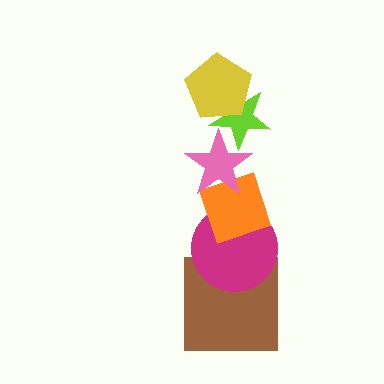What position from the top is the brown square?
The brown square is 6th from the top.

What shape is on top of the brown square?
The magenta circle is on top of the brown square.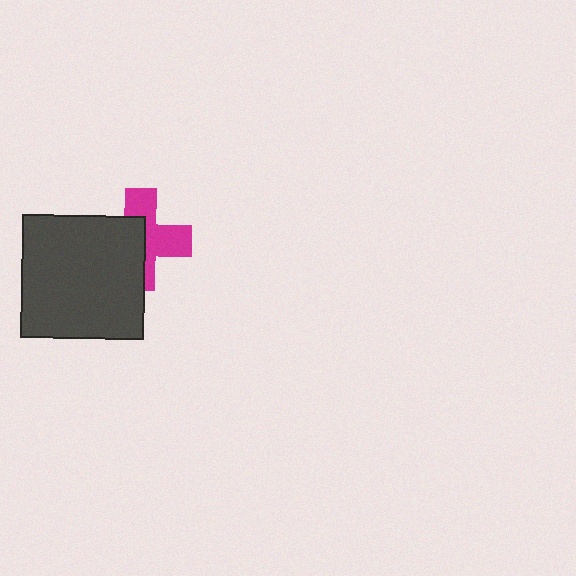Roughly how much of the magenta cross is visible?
About half of it is visible (roughly 50%).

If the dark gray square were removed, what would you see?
You would see the complete magenta cross.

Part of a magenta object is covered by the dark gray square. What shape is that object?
It is a cross.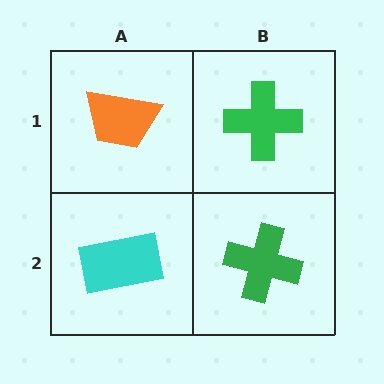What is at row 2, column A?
A cyan rectangle.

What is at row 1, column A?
An orange trapezoid.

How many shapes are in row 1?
2 shapes.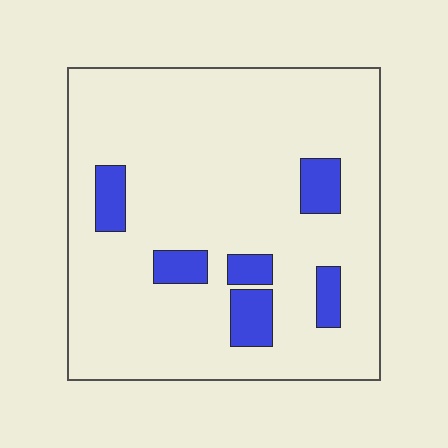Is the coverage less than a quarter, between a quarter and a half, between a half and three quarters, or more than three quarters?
Less than a quarter.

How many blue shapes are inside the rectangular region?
6.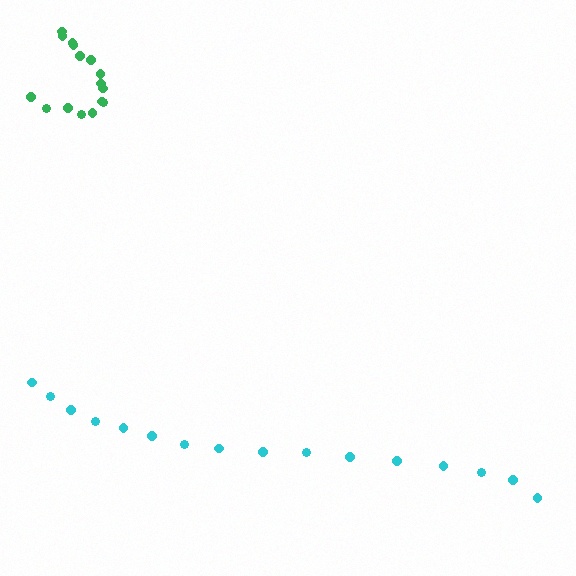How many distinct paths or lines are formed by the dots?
There are 2 distinct paths.